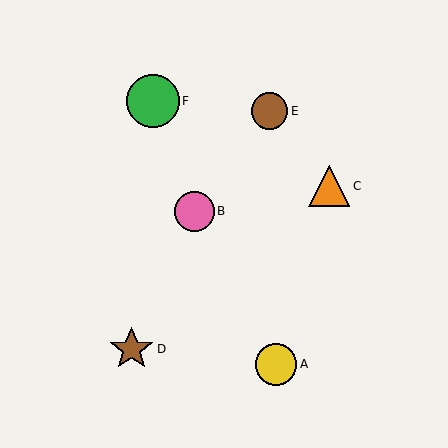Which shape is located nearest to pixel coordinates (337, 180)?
The orange triangle (labeled C) at (329, 186) is nearest to that location.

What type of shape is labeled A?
Shape A is a yellow circle.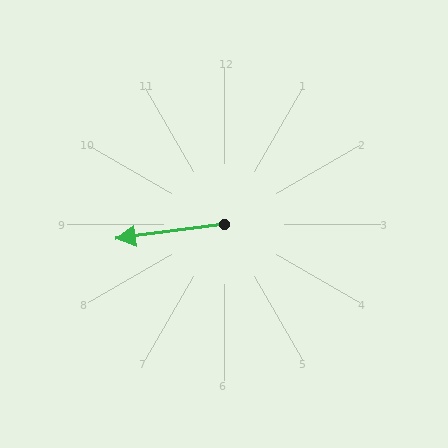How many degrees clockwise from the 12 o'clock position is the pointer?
Approximately 262 degrees.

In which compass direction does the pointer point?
West.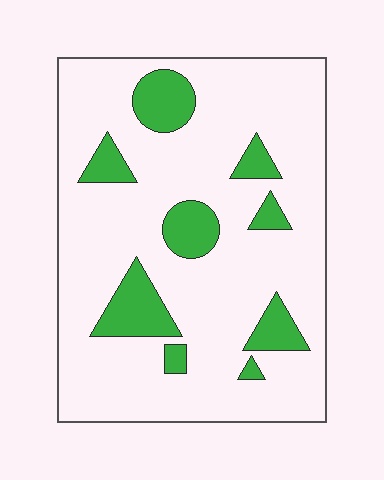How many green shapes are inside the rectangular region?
9.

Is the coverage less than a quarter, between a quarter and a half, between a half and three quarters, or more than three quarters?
Less than a quarter.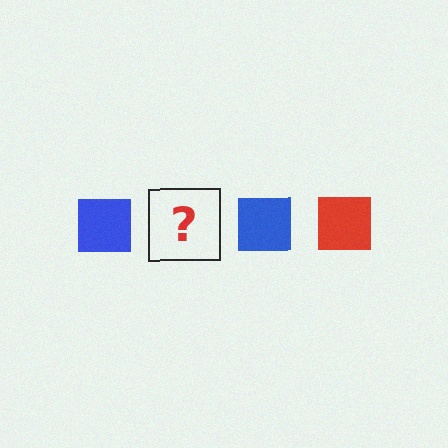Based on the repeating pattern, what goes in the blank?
The blank should be a red square.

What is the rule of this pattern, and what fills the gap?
The rule is that the pattern cycles through blue, red squares. The gap should be filled with a red square.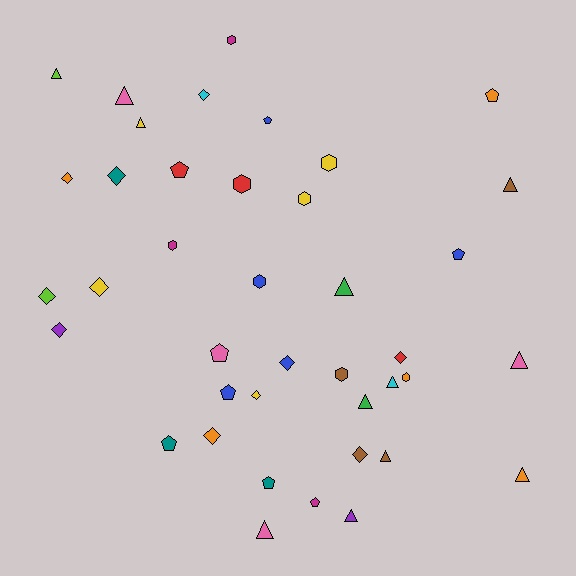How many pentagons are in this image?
There are 9 pentagons.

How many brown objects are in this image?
There are 4 brown objects.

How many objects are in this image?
There are 40 objects.